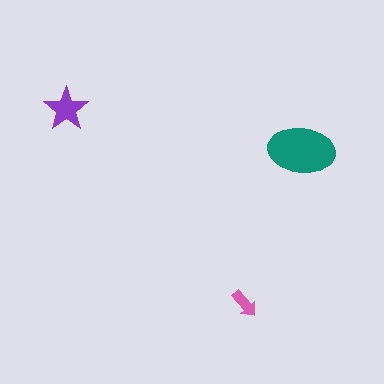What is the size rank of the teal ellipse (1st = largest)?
1st.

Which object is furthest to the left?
The purple star is leftmost.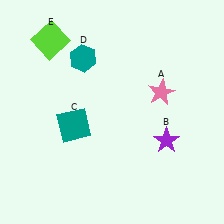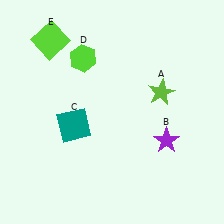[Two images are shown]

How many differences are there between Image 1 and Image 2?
There are 2 differences between the two images.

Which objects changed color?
A changed from pink to lime. D changed from teal to lime.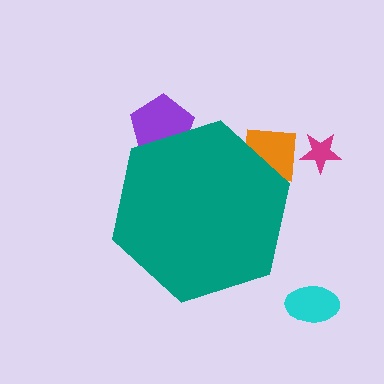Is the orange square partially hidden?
Yes, the orange square is partially hidden behind the teal hexagon.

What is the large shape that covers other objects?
A teal hexagon.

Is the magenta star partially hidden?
No, the magenta star is fully visible.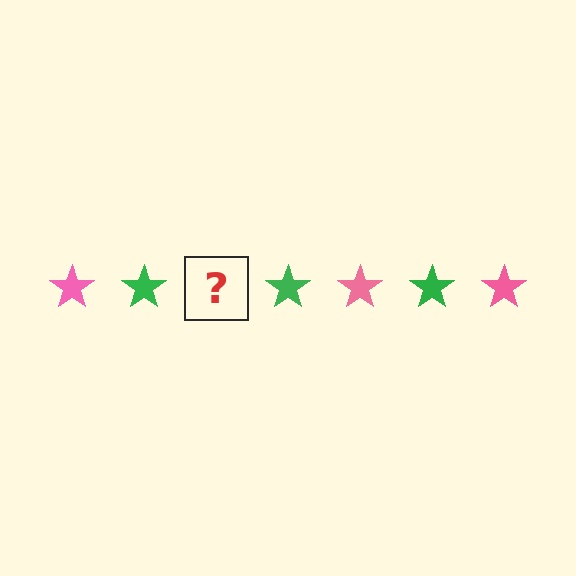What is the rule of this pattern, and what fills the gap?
The rule is that the pattern cycles through pink, green stars. The gap should be filled with a pink star.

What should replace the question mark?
The question mark should be replaced with a pink star.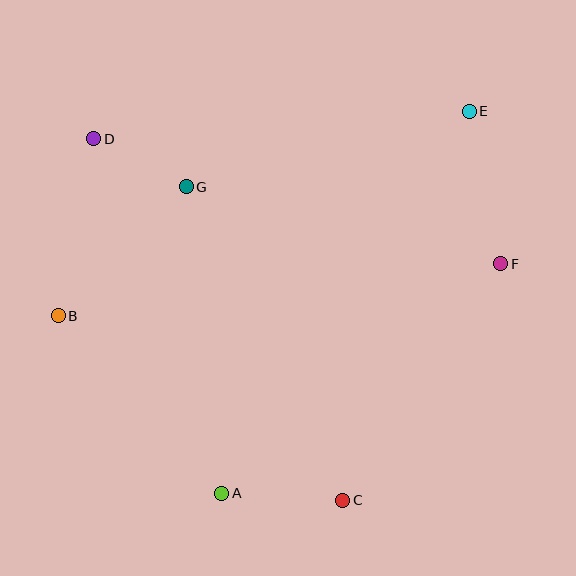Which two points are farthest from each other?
Points B and E are farthest from each other.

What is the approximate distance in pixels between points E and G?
The distance between E and G is approximately 293 pixels.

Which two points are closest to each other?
Points D and G are closest to each other.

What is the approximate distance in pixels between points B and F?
The distance between B and F is approximately 446 pixels.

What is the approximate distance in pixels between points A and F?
The distance between A and F is approximately 361 pixels.